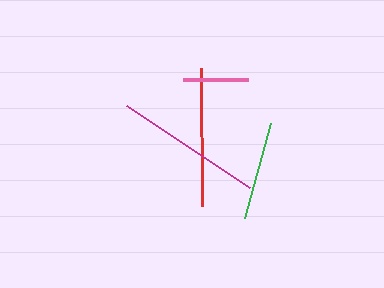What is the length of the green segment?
The green segment is approximately 98 pixels long.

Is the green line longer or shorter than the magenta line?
The magenta line is longer than the green line.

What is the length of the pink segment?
The pink segment is approximately 64 pixels long.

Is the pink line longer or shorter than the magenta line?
The magenta line is longer than the pink line.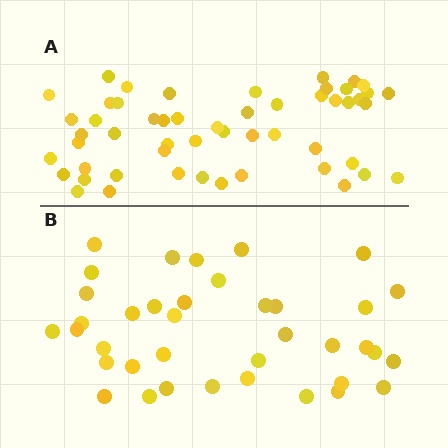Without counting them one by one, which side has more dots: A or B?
Region A (the top region) has more dots.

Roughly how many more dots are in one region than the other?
Region A has approximately 15 more dots than region B.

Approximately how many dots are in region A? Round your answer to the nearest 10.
About 50 dots. (The exact count is 53, which rounds to 50.)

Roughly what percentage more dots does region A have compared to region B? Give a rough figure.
About 40% more.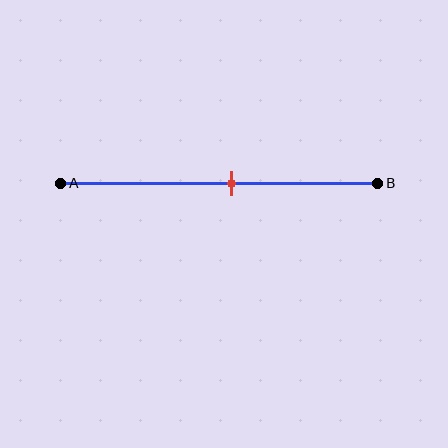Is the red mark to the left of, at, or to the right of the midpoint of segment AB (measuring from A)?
The red mark is to the right of the midpoint of segment AB.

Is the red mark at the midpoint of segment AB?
No, the mark is at about 55% from A, not at the 50% midpoint.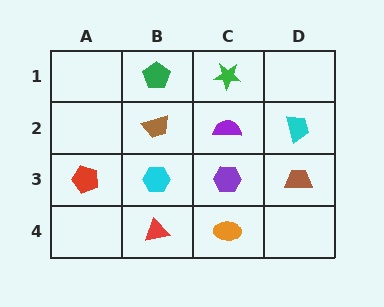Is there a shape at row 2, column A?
No, that cell is empty.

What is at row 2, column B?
A brown trapezoid.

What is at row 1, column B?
A green pentagon.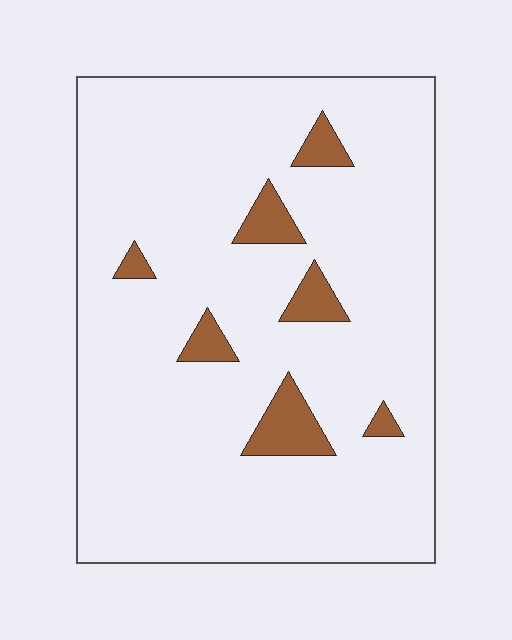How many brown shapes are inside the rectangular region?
7.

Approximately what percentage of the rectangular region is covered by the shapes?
Approximately 10%.